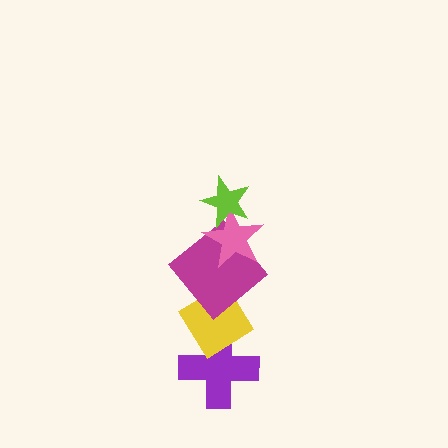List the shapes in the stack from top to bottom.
From top to bottom: the lime star, the pink star, the magenta diamond, the yellow diamond, the purple cross.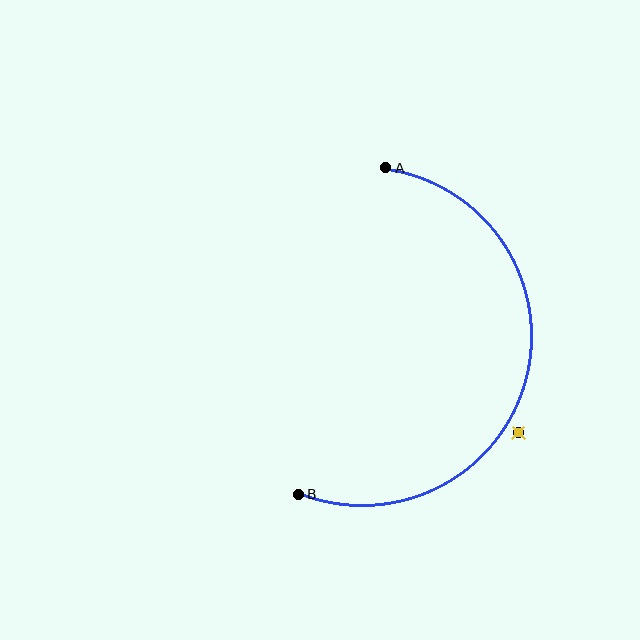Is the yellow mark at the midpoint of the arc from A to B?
No — the yellow mark does not lie on the arc at all. It sits slightly outside the curve.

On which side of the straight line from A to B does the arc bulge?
The arc bulges to the right of the straight line connecting A and B.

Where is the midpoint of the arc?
The arc midpoint is the point on the curve farthest from the straight line joining A and B. It sits to the right of that line.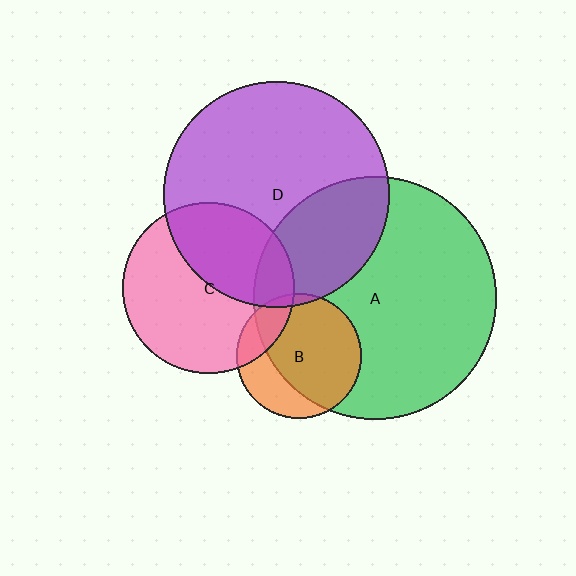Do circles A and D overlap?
Yes.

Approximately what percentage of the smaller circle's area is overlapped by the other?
Approximately 30%.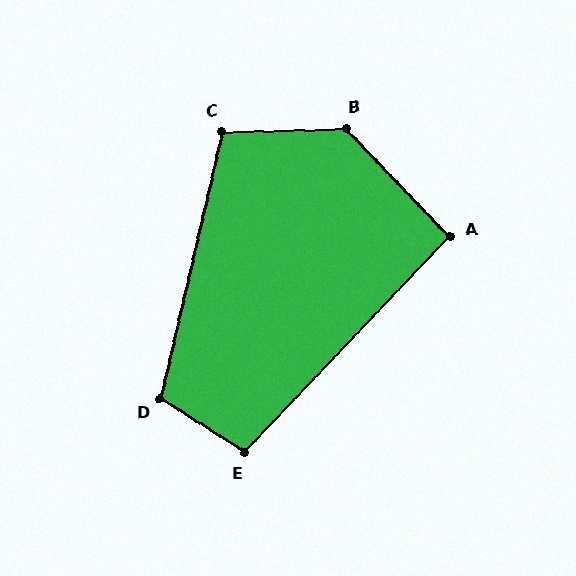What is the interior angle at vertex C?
Approximately 105 degrees (obtuse).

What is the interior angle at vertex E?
Approximately 102 degrees (obtuse).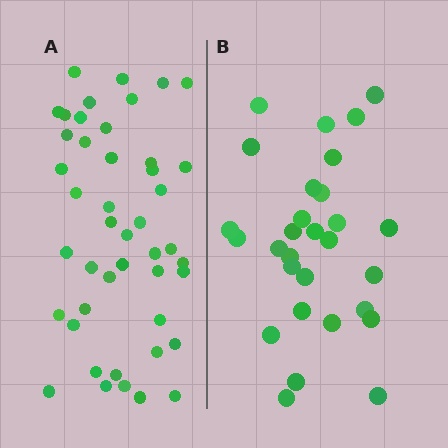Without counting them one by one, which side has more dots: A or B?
Region A (the left region) has more dots.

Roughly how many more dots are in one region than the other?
Region A has approximately 15 more dots than region B.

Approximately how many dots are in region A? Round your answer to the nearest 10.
About 40 dots. (The exact count is 45, which rounds to 40.)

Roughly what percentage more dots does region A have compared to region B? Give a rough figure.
About 55% more.